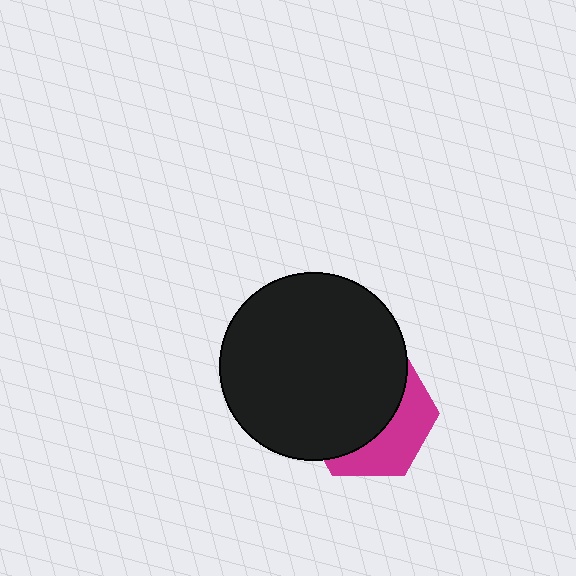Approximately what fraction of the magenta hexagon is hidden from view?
Roughly 63% of the magenta hexagon is hidden behind the black circle.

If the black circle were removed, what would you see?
You would see the complete magenta hexagon.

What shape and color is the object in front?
The object in front is a black circle.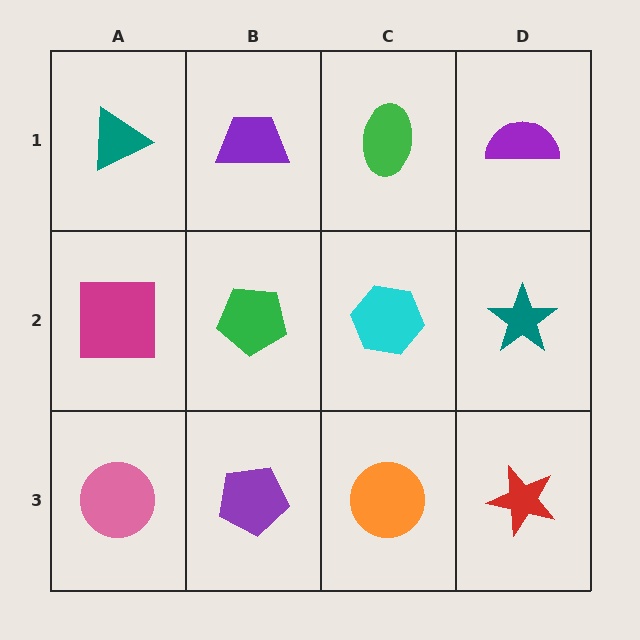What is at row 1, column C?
A green ellipse.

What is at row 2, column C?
A cyan hexagon.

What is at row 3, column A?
A pink circle.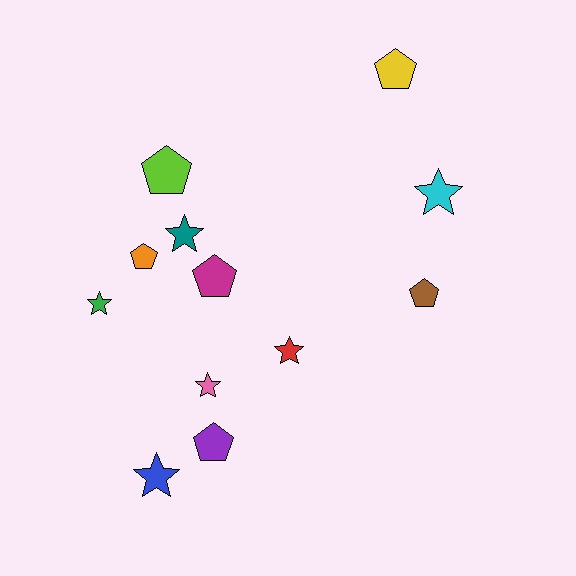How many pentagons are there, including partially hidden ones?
There are 6 pentagons.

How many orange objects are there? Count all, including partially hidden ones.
There is 1 orange object.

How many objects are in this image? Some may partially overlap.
There are 12 objects.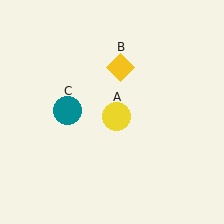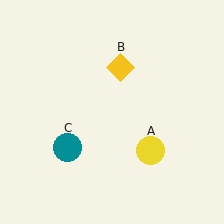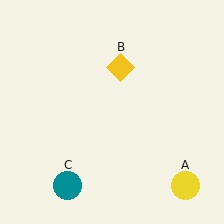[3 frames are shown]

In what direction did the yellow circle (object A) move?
The yellow circle (object A) moved down and to the right.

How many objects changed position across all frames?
2 objects changed position: yellow circle (object A), teal circle (object C).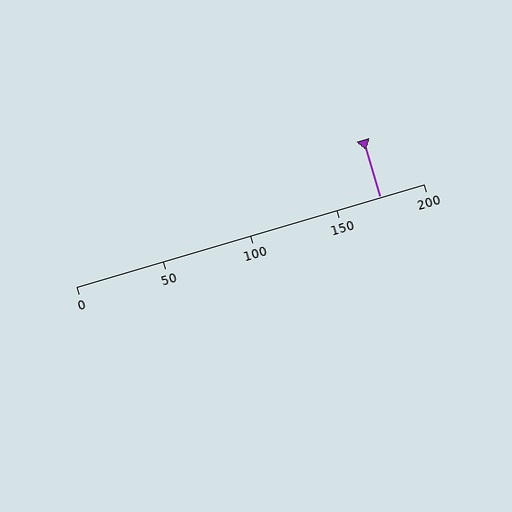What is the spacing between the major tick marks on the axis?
The major ticks are spaced 50 apart.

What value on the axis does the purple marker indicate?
The marker indicates approximately 175.